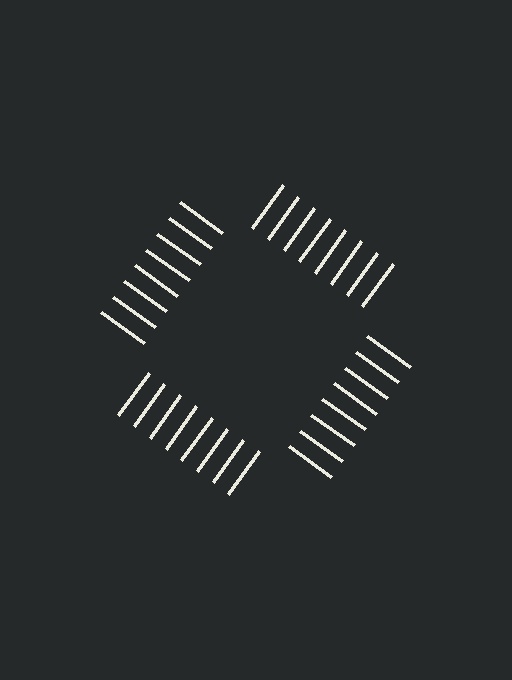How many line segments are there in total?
32 — 8 along each of the 4 edges.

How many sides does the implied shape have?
4 sides — the line-ends trace a square.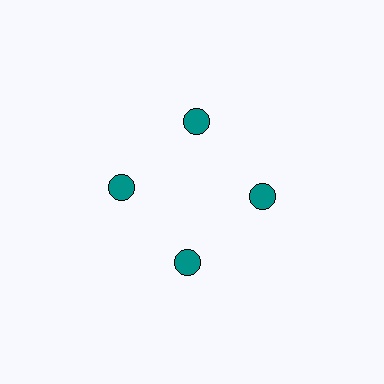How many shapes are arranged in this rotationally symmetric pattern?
There are 4 shapes, arranged in 4 groups of 1.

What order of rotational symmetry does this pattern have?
This pattern has 4-fold rotational symmetry.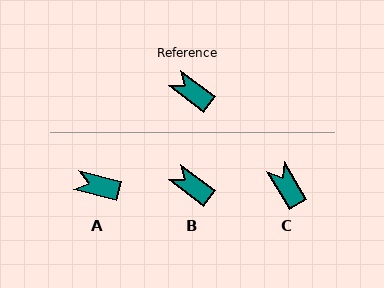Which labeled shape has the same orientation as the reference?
B.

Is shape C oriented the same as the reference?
No, it is off by about 22 degrees.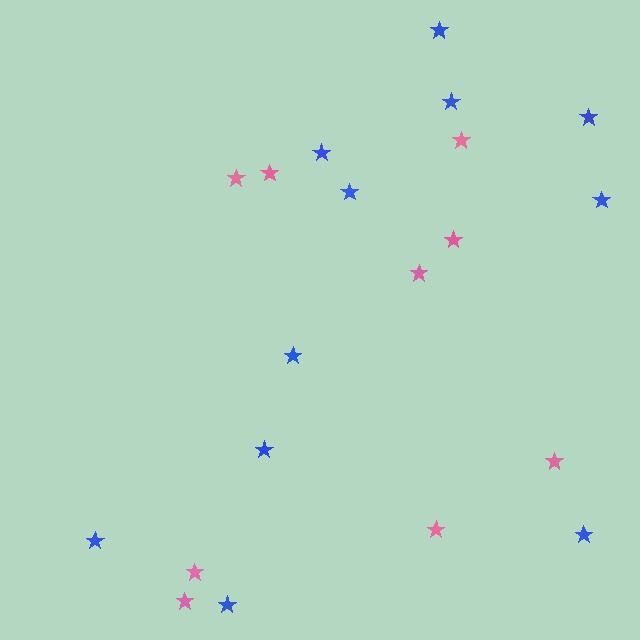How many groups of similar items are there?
There are 2 groups: one group of pink stars (9) and one group of blue stars (11).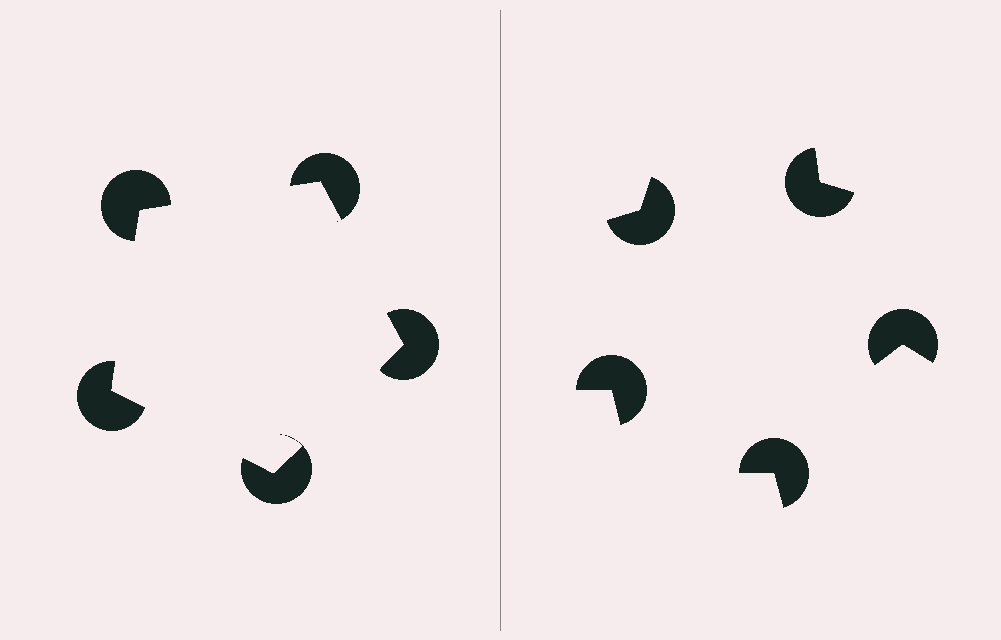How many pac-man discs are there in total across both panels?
10 — 5 on each side.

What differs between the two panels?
The pac-man discs are positioned identically on both sides; only the wedge orientations differ. On the left they align to a pentagon; on the right they are misaligned.